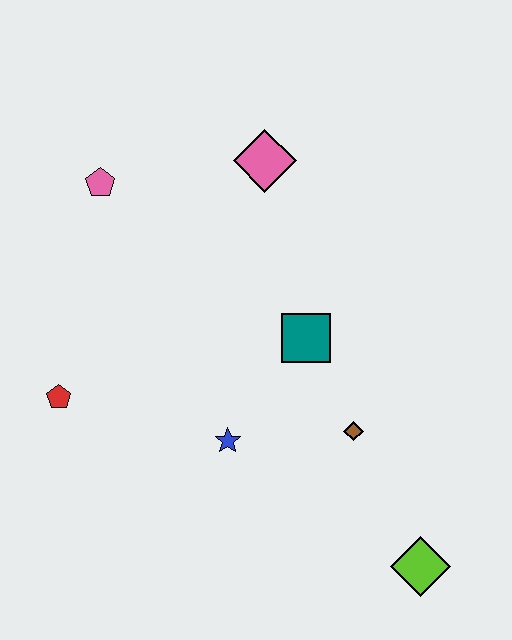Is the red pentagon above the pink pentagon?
No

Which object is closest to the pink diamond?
The pink pentagon is closest to the pink diamond.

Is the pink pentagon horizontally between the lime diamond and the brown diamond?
No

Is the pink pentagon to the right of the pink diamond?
No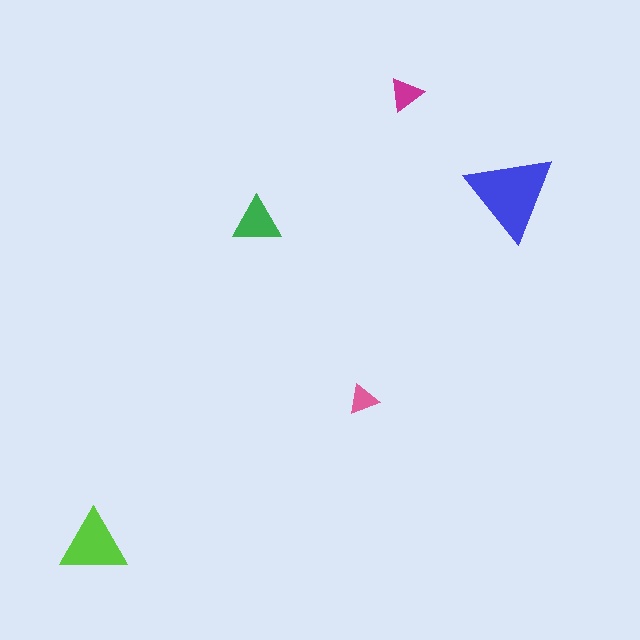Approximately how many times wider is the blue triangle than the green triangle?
About 2 times wider.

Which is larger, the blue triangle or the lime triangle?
The blue one.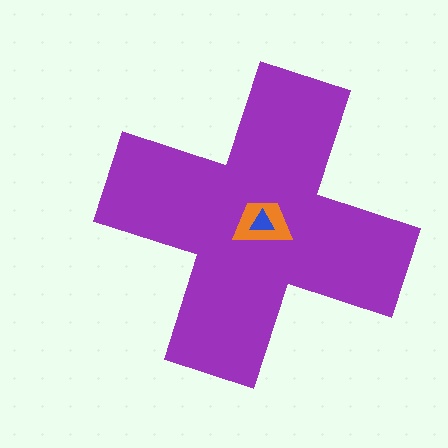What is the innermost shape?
The blue triangle.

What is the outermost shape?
The purple cross.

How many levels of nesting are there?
3.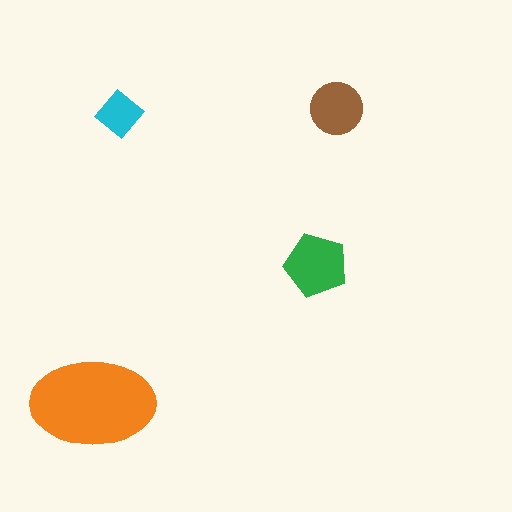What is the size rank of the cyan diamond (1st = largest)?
4th.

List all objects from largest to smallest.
The orange ellipse, the green pentagon, the brown circle, the cyan diamond.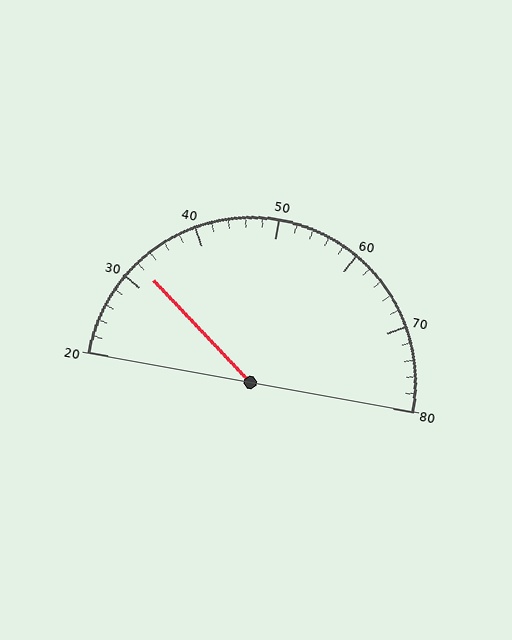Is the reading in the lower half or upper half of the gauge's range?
The reading is in the lower half of the range (20 to 80).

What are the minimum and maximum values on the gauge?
The gauge ranges from 20 to 80.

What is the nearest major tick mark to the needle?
The nearest major tick mark is 30.